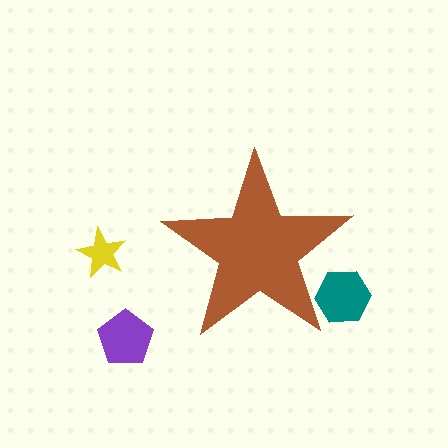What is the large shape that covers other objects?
A brown star.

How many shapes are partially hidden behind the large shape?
1 shape is partially hidden.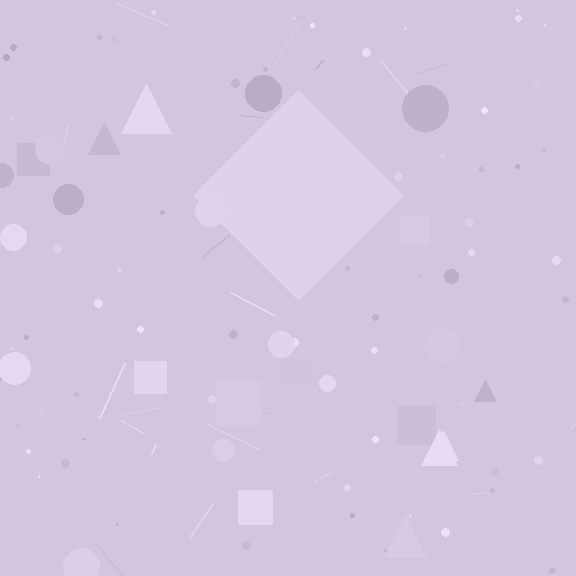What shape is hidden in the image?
A diamond is hidden in the image.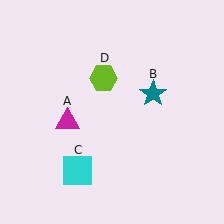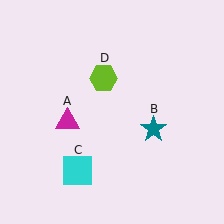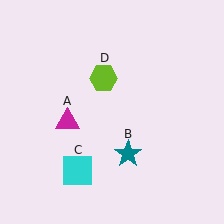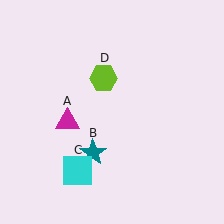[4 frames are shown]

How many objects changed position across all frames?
1 object changed position: teal star (object B).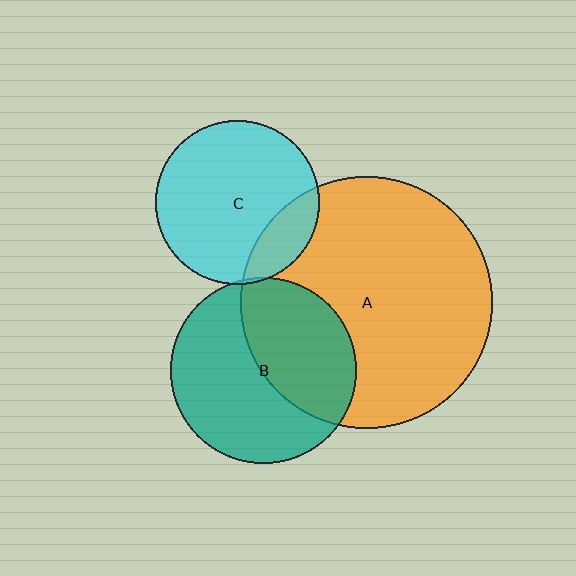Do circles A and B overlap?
Yes.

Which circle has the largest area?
Circle A (orange).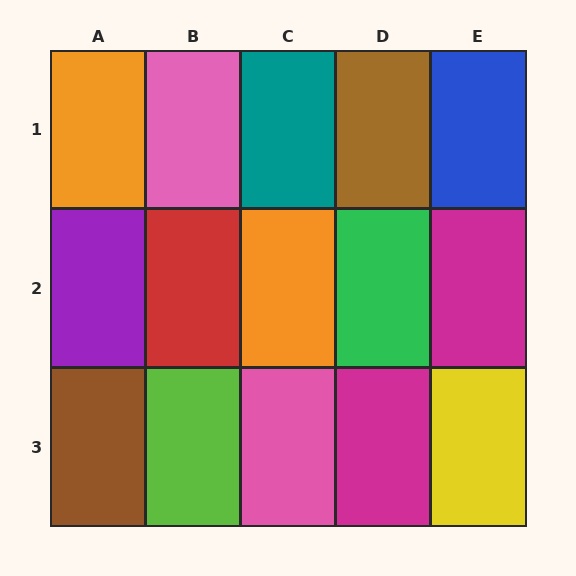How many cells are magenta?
2 cells are magenta.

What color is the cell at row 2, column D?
Green.